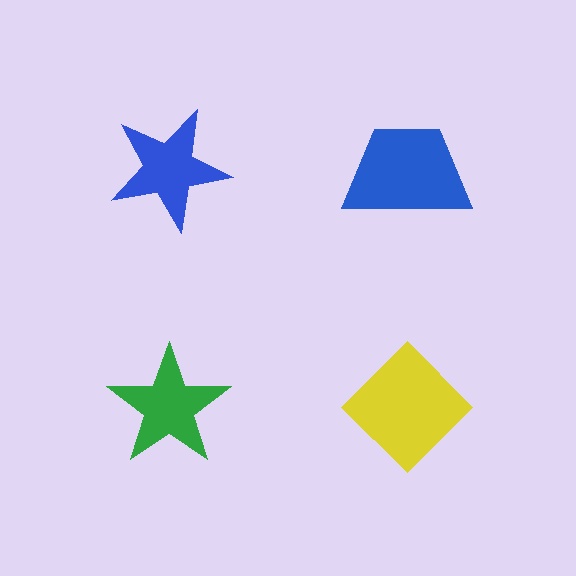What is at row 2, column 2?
A yellow diamond.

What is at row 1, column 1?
A blue star.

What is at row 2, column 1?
A green star.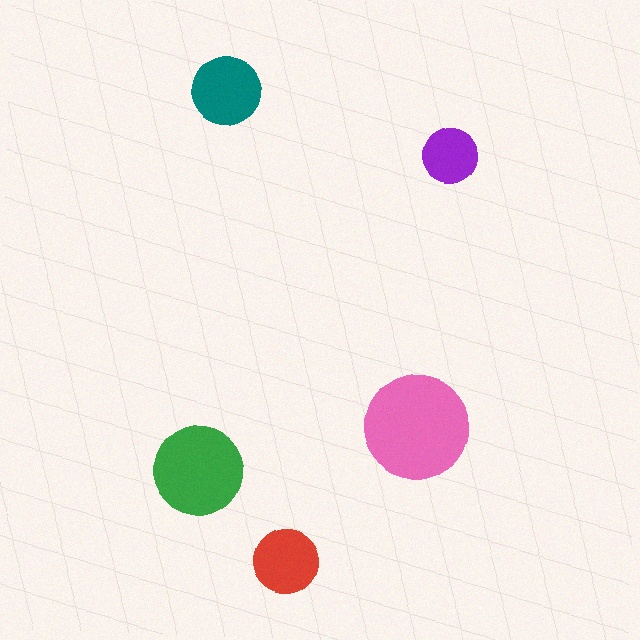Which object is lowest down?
The red circle is bottommost.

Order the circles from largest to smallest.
the pink one, the green one, the teal one, the red one, the purple one.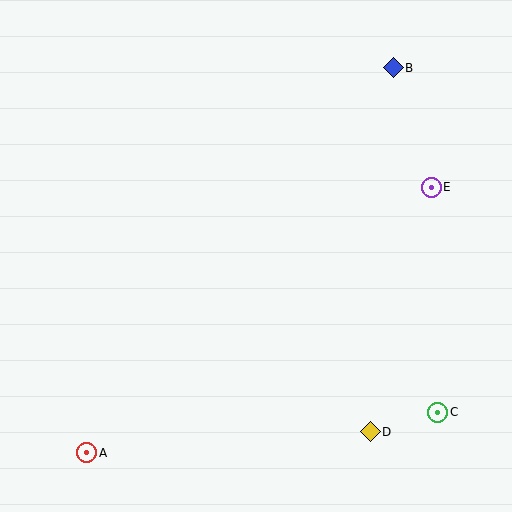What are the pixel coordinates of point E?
Point E is at (431, 187).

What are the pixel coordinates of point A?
Point A is at (87, 453).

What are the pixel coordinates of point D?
Point D is at (370, 432).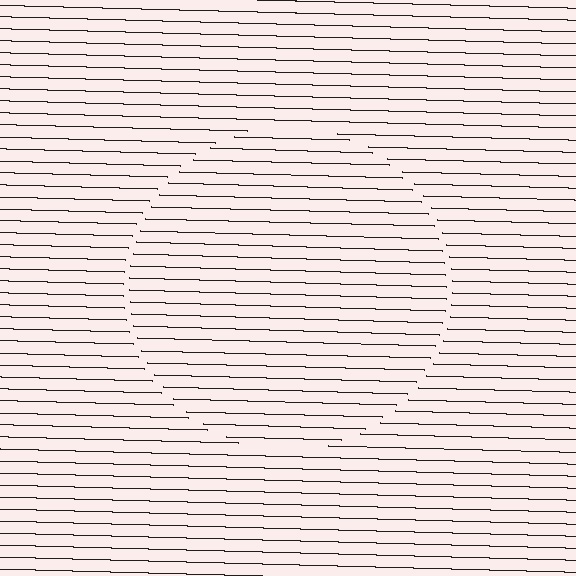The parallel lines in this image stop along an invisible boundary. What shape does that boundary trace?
An illusory circle. The interior of the shape contains the same grating, shifted by half a period — the contour is defined by the phase discontinuity where line-ends from the inner and outer gratings abut.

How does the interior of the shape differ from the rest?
The interior of the shape contains the same grating, shifted by half a period — the contour is defined by the phase discontinuity where line-ends from the inner and outer gratings abut.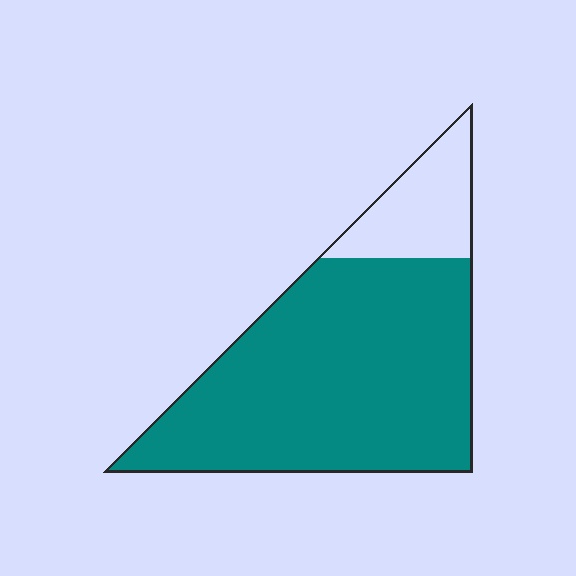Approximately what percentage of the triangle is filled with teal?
Approximately 80%.